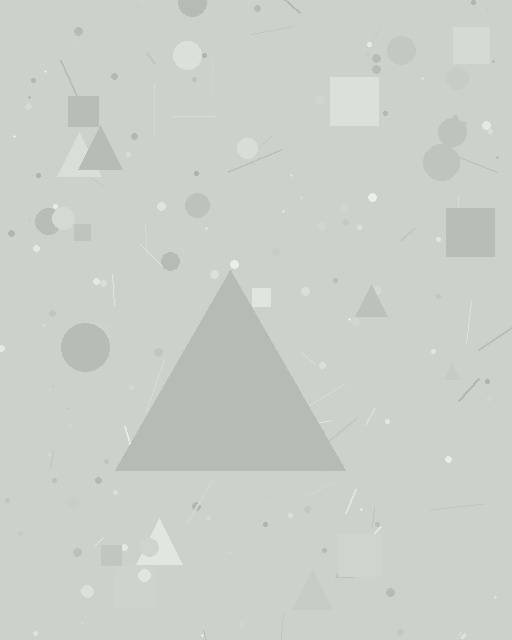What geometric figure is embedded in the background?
A triangle is embedded in the background.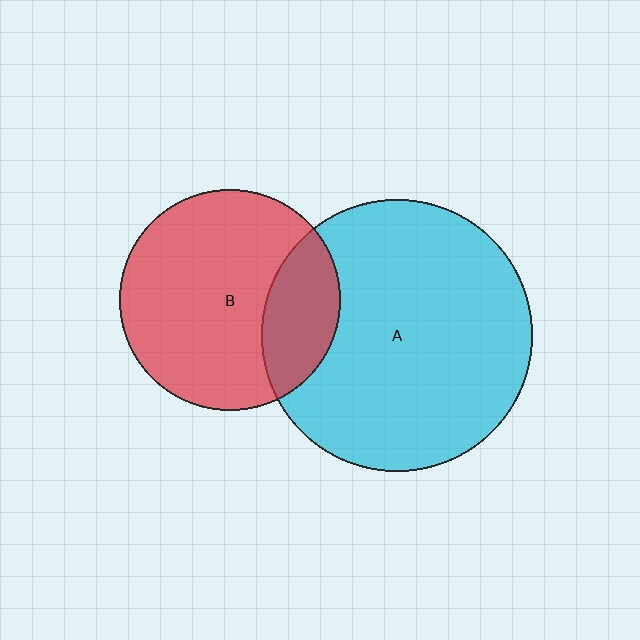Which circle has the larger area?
Circle A (cyan).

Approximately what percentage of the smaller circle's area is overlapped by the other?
Approximately 25%.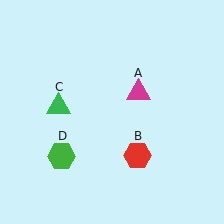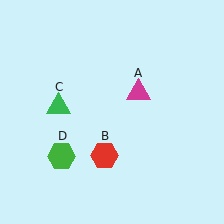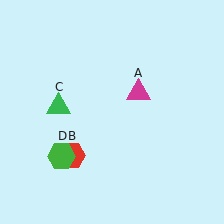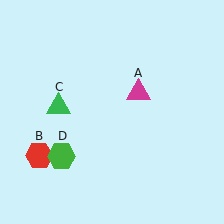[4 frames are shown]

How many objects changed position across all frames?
1 object changed position: red hexagon (object B).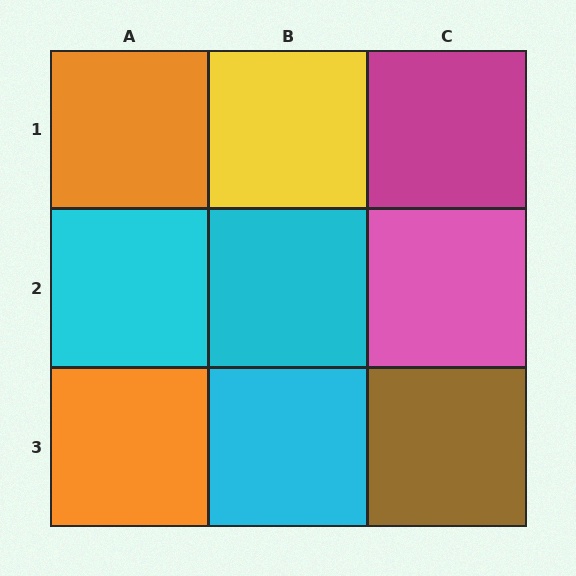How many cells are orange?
2 cells are orange.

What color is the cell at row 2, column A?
Cyan.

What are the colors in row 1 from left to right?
Orange, yellow, magenta.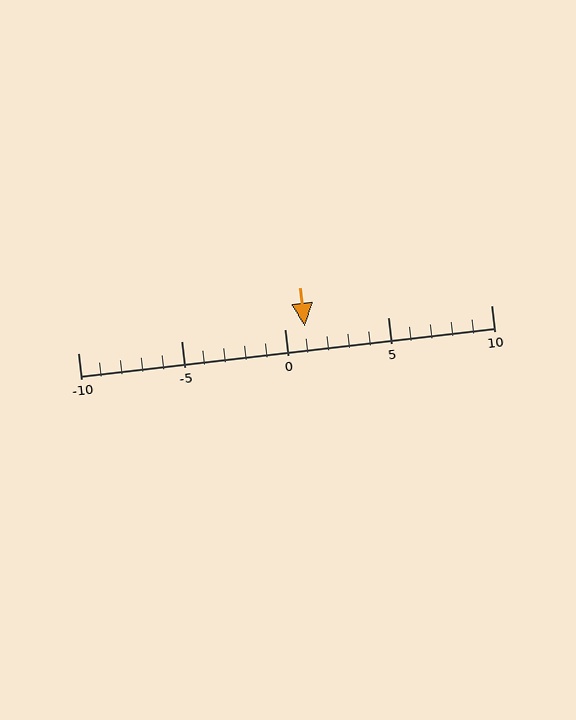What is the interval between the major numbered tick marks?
The major tick marks are spaced 5 units apart.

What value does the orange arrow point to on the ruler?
The orange arrow points to approximately 1.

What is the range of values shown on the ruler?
The ruler shows values from -10 to 10.